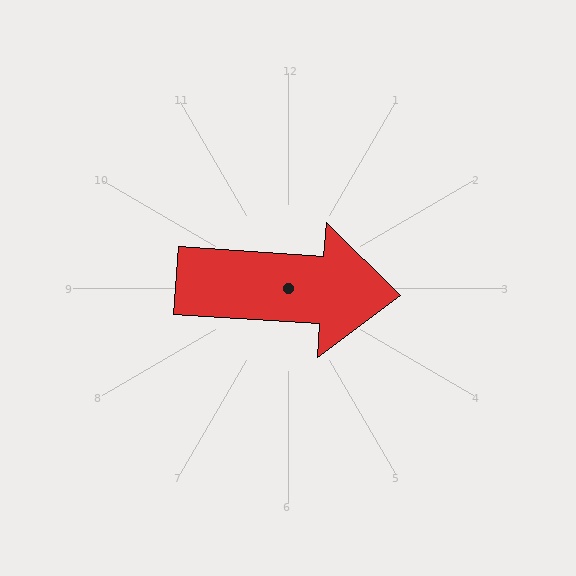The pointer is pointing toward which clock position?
Roughly 3 o'clock.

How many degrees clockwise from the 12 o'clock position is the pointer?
Approximately 94 degrees.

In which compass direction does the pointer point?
East.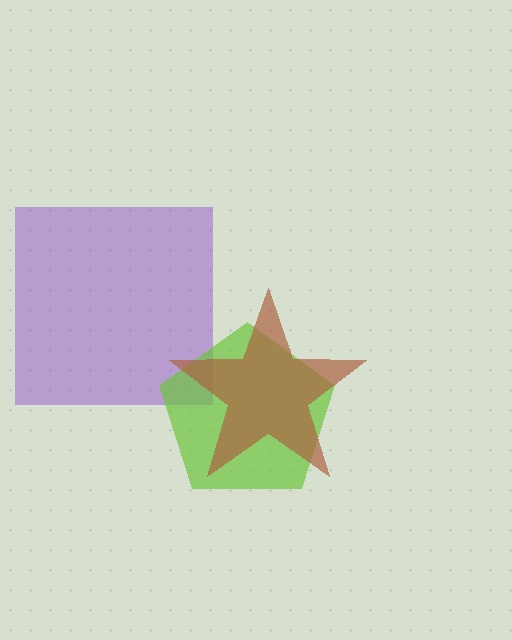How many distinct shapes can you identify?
There are 3 distinct shapes: a purple square, a lime pentagon, a brown star.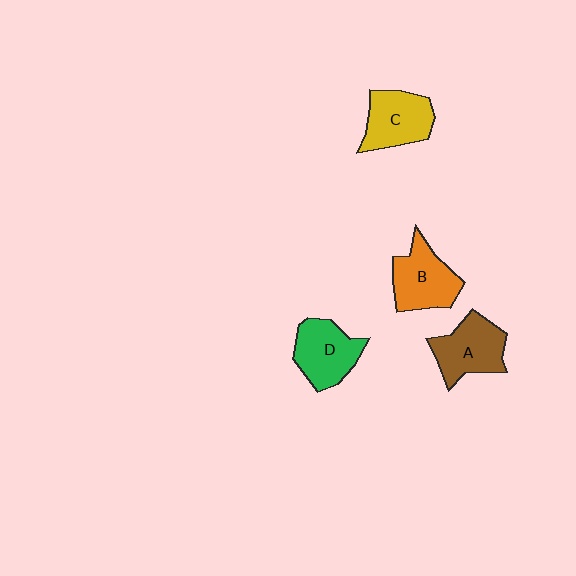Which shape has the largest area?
Shape B (orange).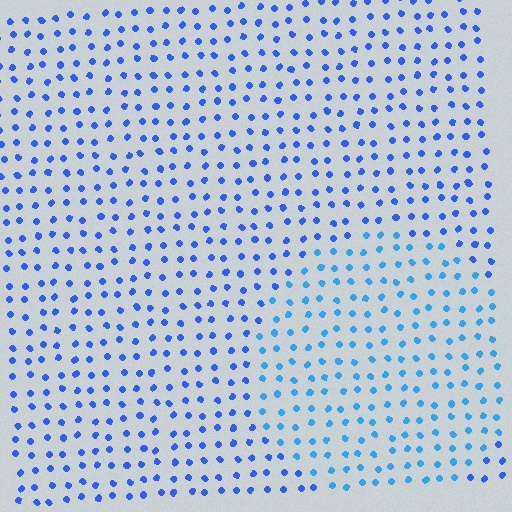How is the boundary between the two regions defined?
The boundary is defined purely by a slight shift in hue (about 24 degrees). Spacing, size, and orientation are identical on both sides.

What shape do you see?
I see a circle.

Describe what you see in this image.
The image is filled with small blue elements in a uniform arrangement. A circle-shaped region is visible where the elements are tinted to a slightly different hue, forming a subtle color boundary.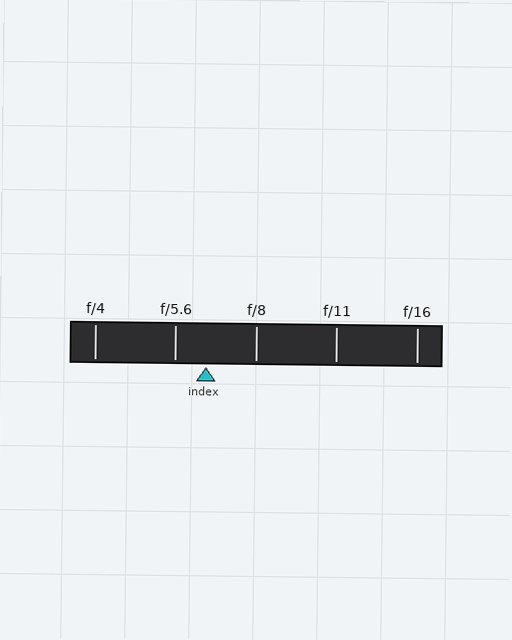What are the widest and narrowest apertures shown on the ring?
The widest aperture shown is f/4 and the narrowest is f/16.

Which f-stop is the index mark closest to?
The index mark is closest to f/5.6.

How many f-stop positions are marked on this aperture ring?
There are 5 f-stop positions marked.